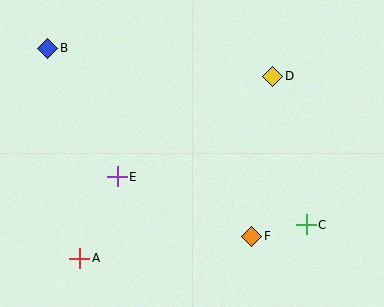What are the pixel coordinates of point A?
Point A is at (80, 258).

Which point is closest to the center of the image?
Point E at (117, 177) is closest to the center.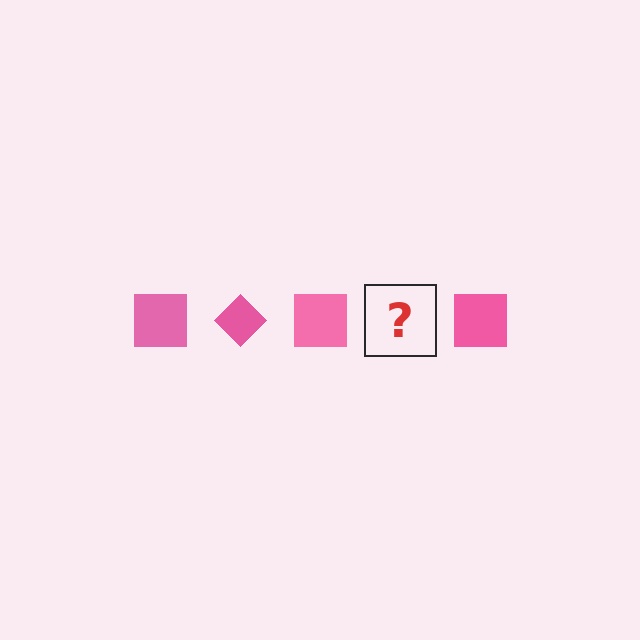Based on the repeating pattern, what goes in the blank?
The blank should be a pink diamond.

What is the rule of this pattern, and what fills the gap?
The rule is that the pattern cycles through square, diamond shapes in pink. The gap should be filled with a pink diamond.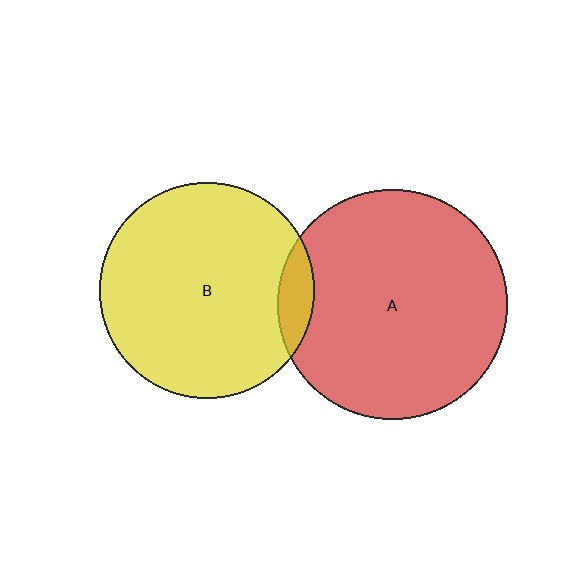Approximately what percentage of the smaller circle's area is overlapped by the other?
Approximately 10%.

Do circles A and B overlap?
Yes.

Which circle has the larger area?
Circle A (red).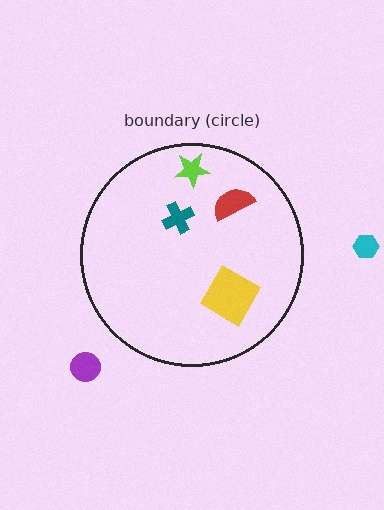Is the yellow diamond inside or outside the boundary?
Inside.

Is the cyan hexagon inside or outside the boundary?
Outside.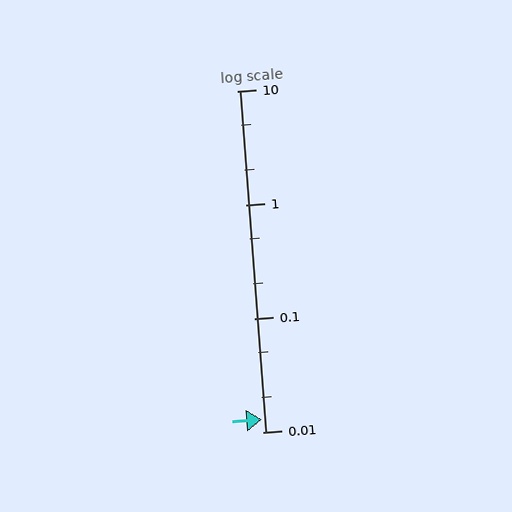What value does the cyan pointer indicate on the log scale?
The pointer indicates approximately 0.013.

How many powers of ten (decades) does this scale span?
The scale spans 3 decades, from 0.01 to 10.